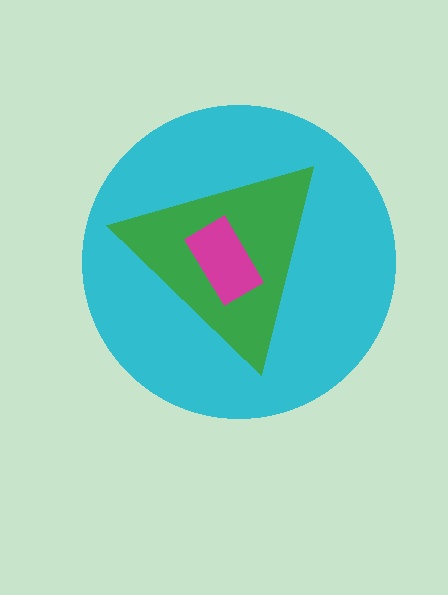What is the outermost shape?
The cyan circle.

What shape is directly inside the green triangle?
The magenta rectangle.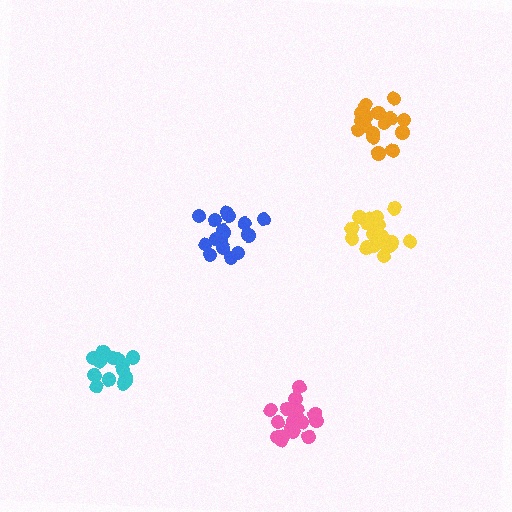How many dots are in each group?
Group 1: 17 dots, Group 2: 14 dots, Group 3: 16 dots, Group 4: 18 dots, Group 5: 16 dots (81 total).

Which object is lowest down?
The pink cluster is bottommost.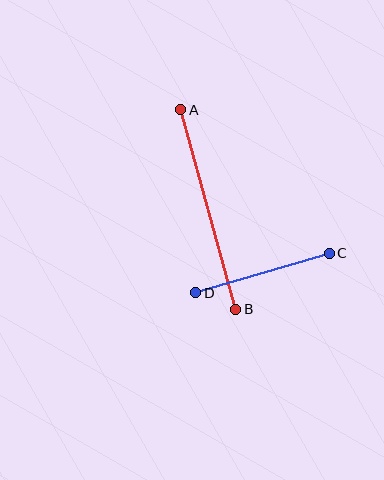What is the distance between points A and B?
The distance is approximately 207 pixels.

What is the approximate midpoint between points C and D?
The midpoint is at approximately (262, 273) pixels.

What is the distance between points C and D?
The distance is approximately 139 pixels.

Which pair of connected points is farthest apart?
Points A and B are farthest apart.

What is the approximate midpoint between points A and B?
The midpoint is at approximately (208, 209) pixels.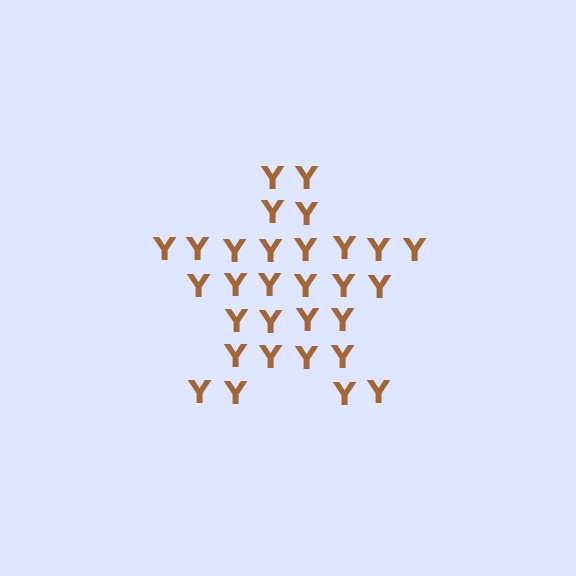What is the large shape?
The large shape is a star.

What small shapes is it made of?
It is made of small letter Y's.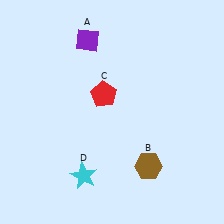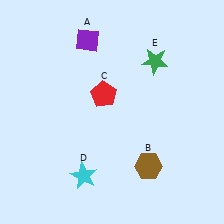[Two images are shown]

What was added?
A green star (E) was added in Image 2.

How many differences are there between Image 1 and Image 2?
There is 1 difference between the two images.